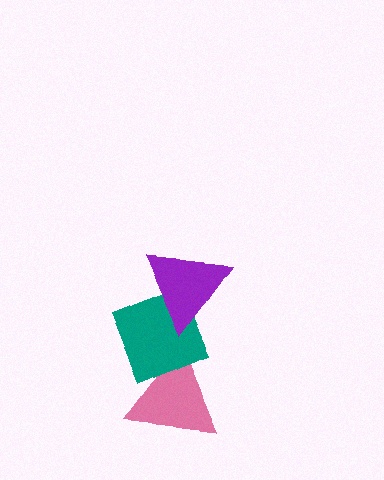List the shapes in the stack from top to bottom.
From top to bottom: the purple triangle, the teal diamond, the pink triangle.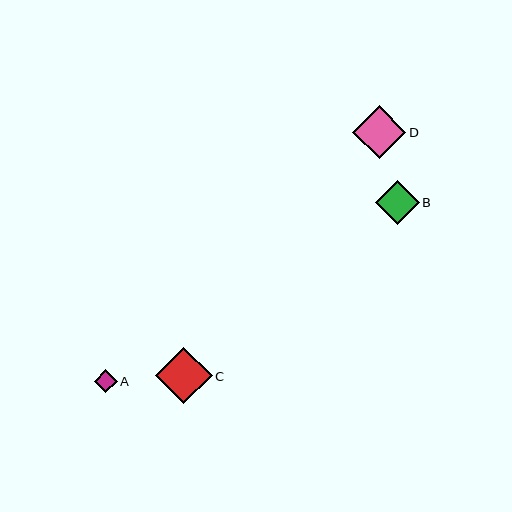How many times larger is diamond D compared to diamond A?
Diamond D is approximately 2.3 times the size of diamond A.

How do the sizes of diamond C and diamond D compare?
Diamond C and diamond D are approximately the same size.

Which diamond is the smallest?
Diamond A is the smallest with a size of approximately 23 pixels.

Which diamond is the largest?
Diamond C is the largest with a size of approximately 56 pixels.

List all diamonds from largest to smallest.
From largest to smallest: C, D, B, A.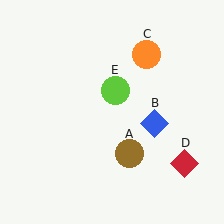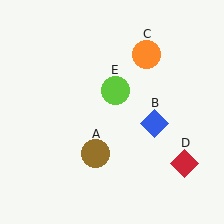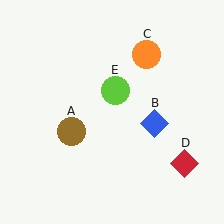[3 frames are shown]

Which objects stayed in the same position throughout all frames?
Blue diamond (object B) and orange circle (object C) and red diamond (object D) and lime circle (object E) remained stationary.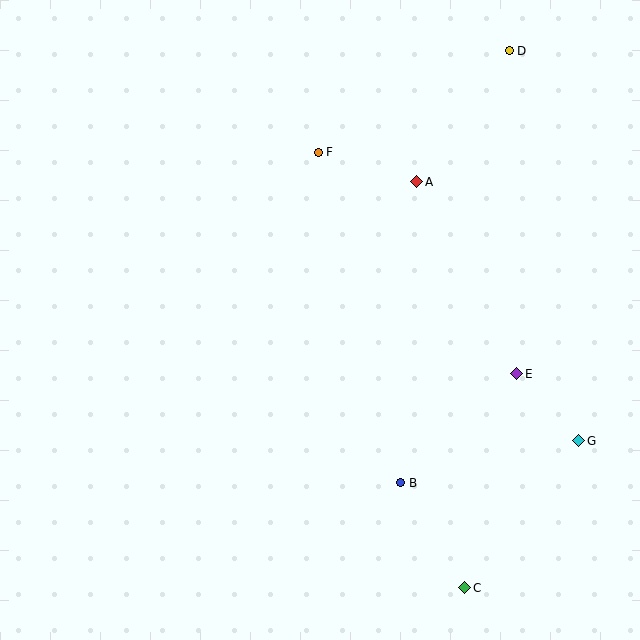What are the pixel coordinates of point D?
Point D is at (509, 51).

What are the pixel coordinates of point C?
Point C is at (465, 588).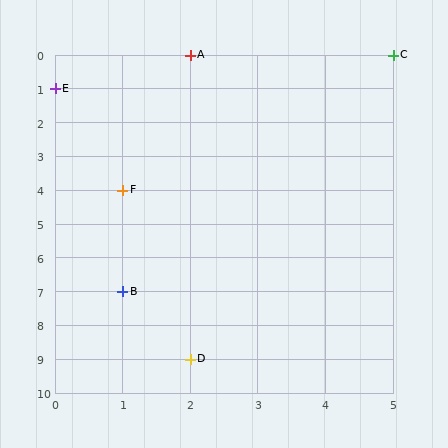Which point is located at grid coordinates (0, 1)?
Point E is at (0, 1).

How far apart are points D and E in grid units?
Points D and E are 2 columns and 8 rows apart (about 8.2 grid units diagonally).